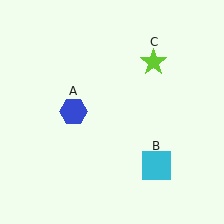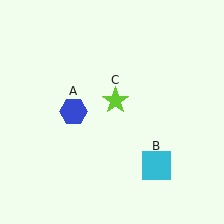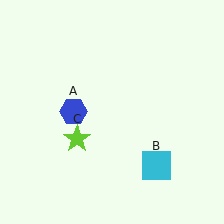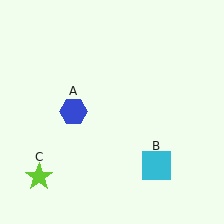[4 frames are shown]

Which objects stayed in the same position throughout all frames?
Blue hexagon (object A) and cyan square (object B) remained stationary.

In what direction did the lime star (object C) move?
The lime star (object C) moved down and to the left.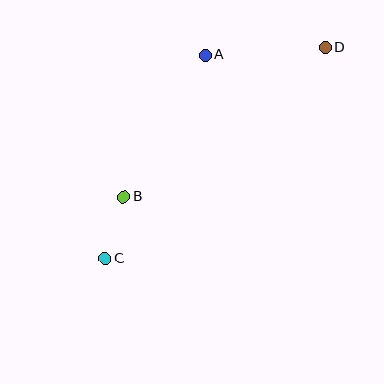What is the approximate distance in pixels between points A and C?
The distance between A and C is approximately 227 pixels.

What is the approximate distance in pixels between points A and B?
The distance between A and B is approximately 163 pixels.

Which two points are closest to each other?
Points B and C are closest to each other.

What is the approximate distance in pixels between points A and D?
The distance between A and D is approximately 120 pixels.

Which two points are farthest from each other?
Points C and D are farthest from each other.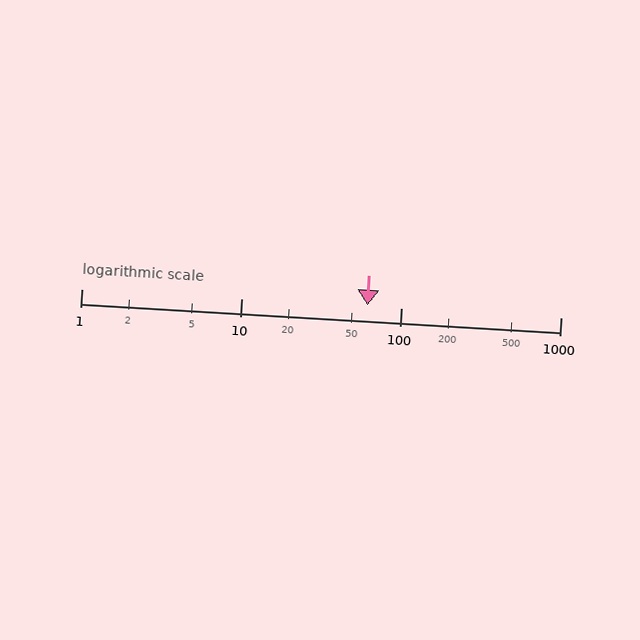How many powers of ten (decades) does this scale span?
The scale spans 3 decades, from 1 to 1000.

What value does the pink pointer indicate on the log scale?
The pointer indicates approximately 62.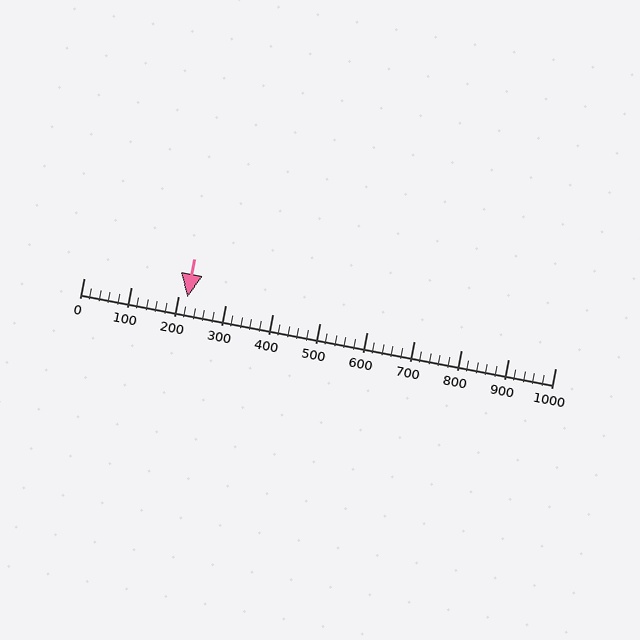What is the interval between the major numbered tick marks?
The major tick marks are spaced 100 units apart.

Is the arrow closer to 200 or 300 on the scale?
The arrow is closer to 200.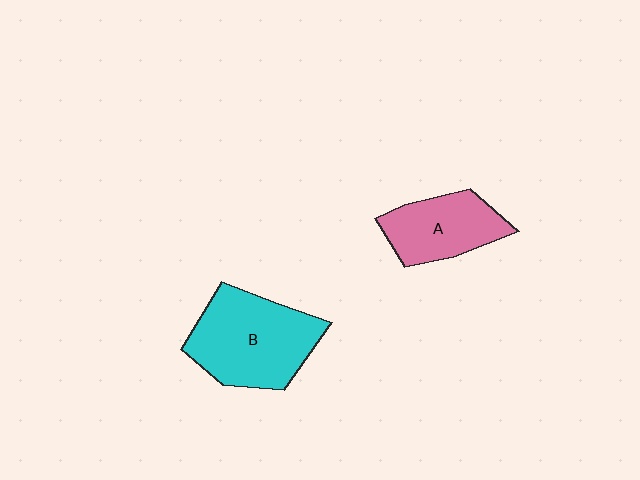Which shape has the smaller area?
Shape A (pink).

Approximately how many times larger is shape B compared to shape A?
Approximately 1.5 times.